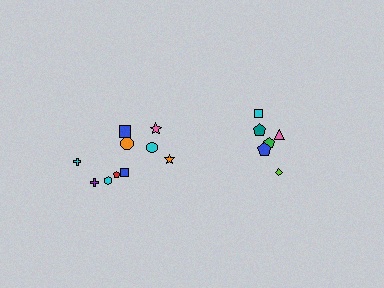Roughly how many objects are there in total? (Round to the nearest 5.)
Roughly 15 objects in total.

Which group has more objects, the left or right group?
The left group.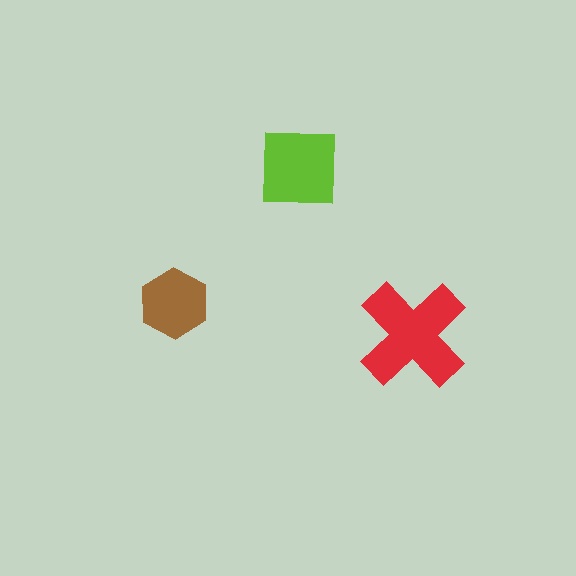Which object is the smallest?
The brown hexagon.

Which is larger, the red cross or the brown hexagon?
The red cross.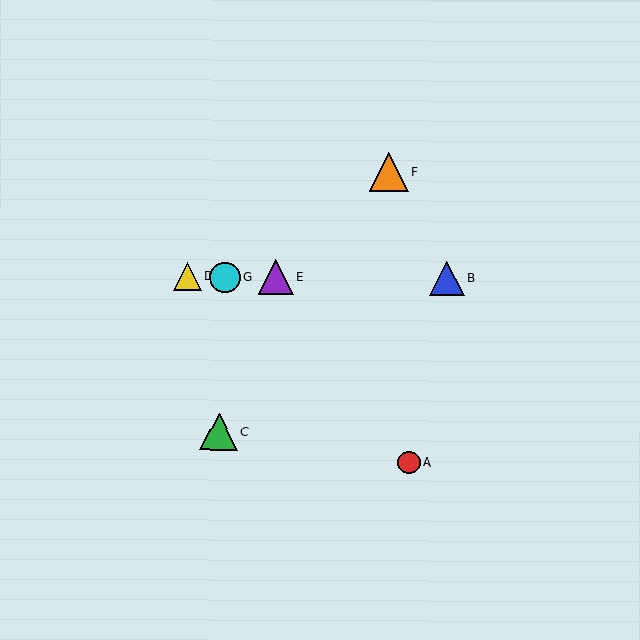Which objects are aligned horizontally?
Objects B, D, E, G are aligned horizontally.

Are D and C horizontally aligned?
No, D is at y≈277 and C is at y≈431.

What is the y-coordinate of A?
Object A is at y≈463.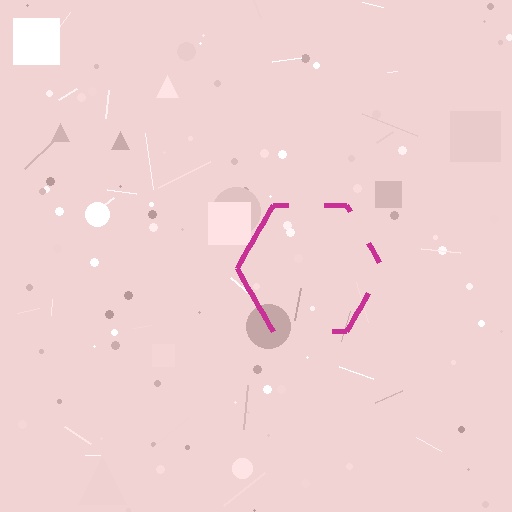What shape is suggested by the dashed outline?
The dashed outline suggests a hexagon.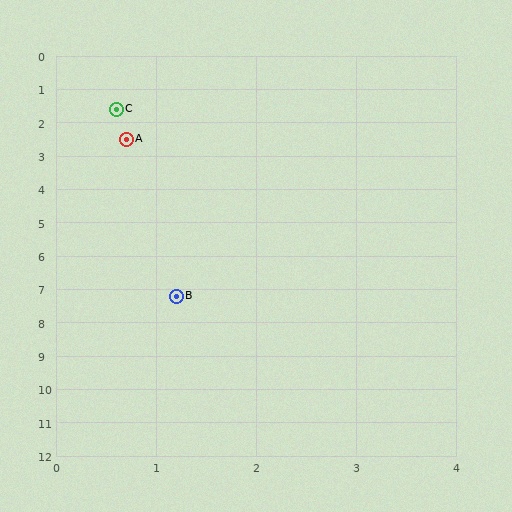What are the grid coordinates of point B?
Point B is at approximately (1.2, 7.2).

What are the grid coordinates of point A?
Point A is at approximately (0.7, 2.5).